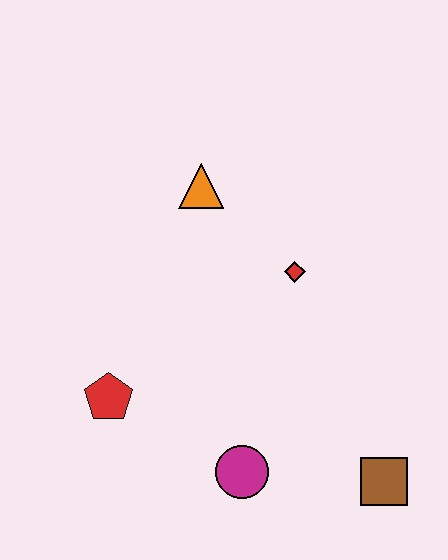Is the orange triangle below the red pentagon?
No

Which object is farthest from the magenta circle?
The orange triangle is farthest from the magenta circle.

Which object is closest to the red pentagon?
The magenta circle is closest to the red pentagon.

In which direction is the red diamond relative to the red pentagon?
The red diamond is to the right of the red pentagon.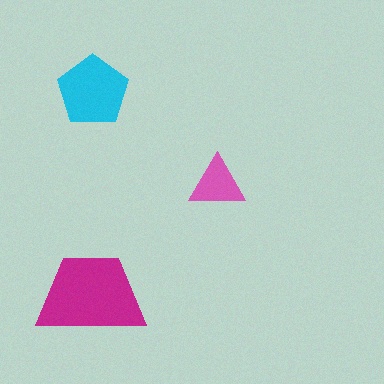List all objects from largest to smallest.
The magenta trapezoid, the cyan pentagon, the pink triangle.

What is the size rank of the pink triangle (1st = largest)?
3rd.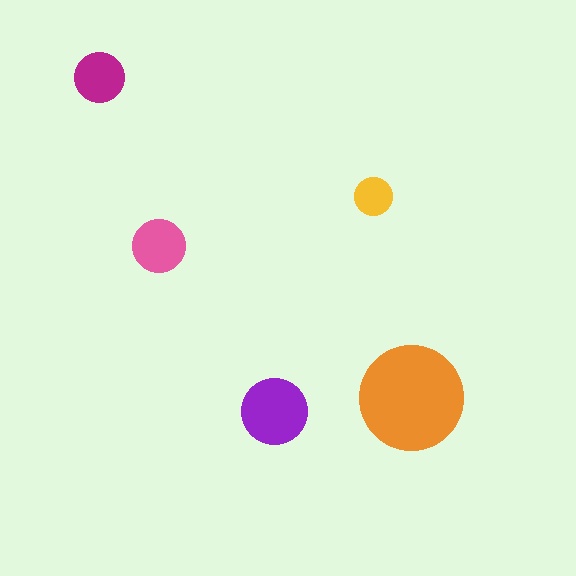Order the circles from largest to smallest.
the orange one, the purple one, the pink one, the magenta one, the yellow one.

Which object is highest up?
The magenta circle is topmost.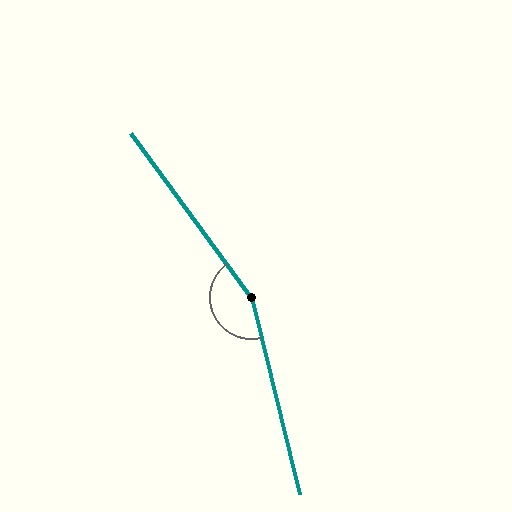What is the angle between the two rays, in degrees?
Approximately 157 degrees.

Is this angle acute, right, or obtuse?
It is obtuse.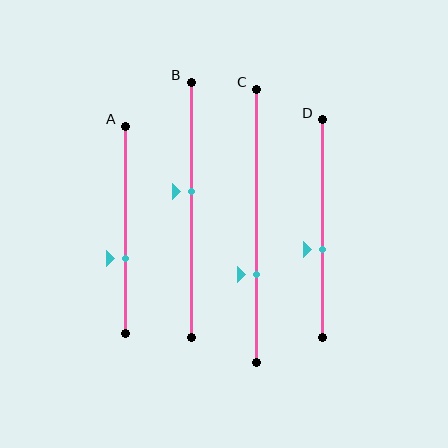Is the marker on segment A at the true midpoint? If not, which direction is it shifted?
No, the marker on segment A is shifted downward by about 14% of the segment length.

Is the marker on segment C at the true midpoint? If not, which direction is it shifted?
No, the marker on segment C is shifted downward by about 18% of the segment length.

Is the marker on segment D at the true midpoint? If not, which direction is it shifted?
No, the marker on segment D is shifted downward by about 10% of the segment length.